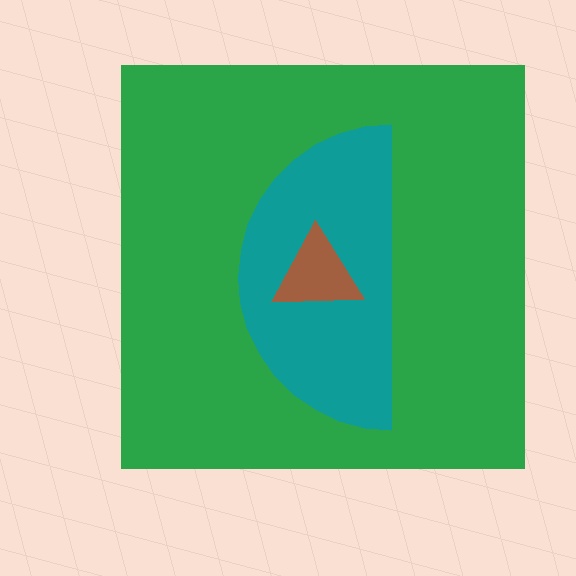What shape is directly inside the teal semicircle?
The brown triangle.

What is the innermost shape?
The brown triangle.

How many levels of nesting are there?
3.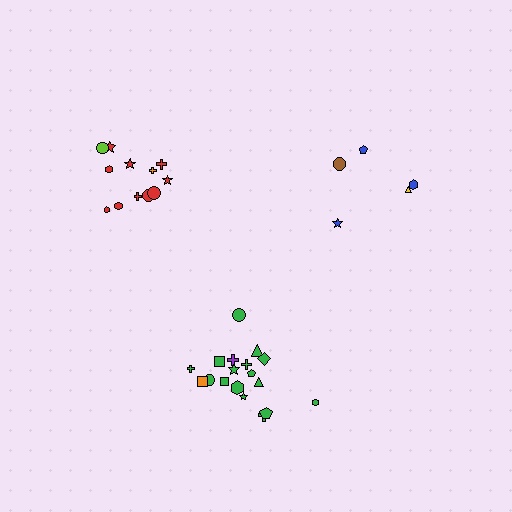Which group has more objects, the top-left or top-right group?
The top-left group.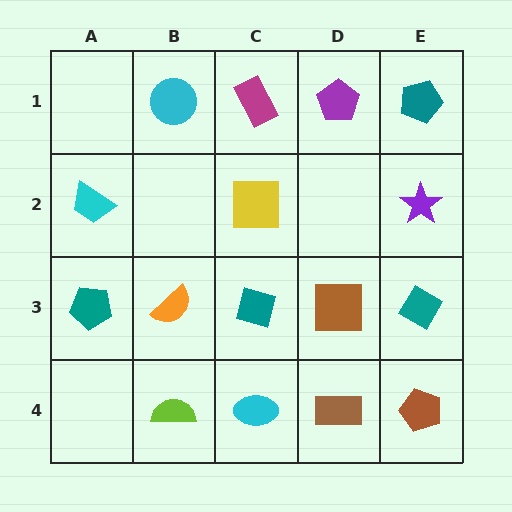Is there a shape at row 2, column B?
No, that cell is empty.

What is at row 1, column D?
A purple pentagon.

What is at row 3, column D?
A brown square.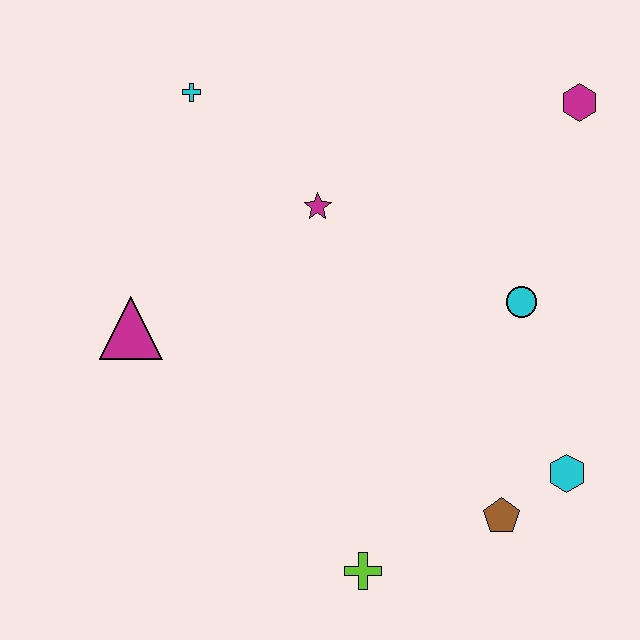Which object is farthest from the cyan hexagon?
The cyan cross is farthest from the cyan hexagon.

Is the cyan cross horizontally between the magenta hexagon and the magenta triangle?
Yes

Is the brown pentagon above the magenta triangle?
No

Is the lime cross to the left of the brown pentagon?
Yes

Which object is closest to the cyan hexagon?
The brown pentagon is closest to the cyan hexagon.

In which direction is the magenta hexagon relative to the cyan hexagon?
The magenta hexagon is above the cyan hexagon.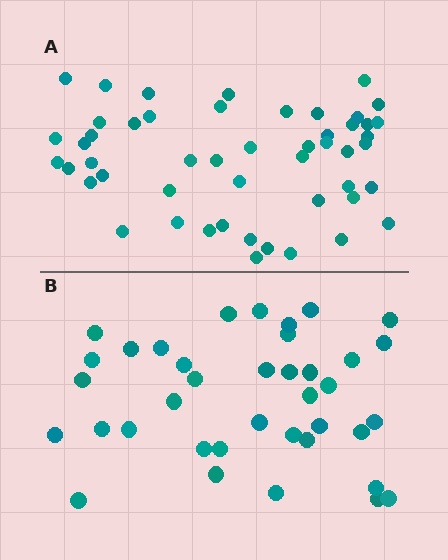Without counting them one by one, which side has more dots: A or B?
Region A (the top region) has more dots.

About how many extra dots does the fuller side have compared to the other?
Region A has roughly 12 or so more dots than region B.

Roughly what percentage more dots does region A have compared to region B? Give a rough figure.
About 30% more.